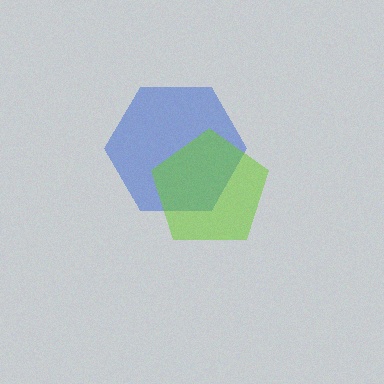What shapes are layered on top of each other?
The layered shapes are: a blue hexagon, a lime pentagon.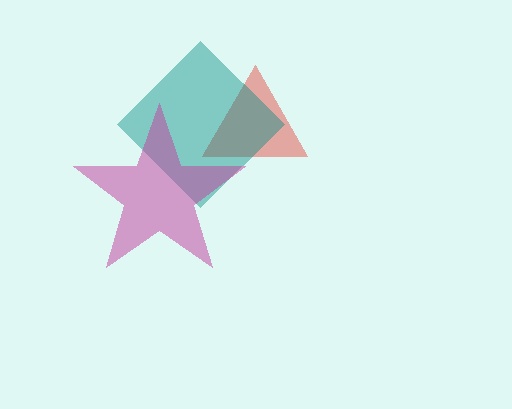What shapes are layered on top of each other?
The layered shapes are: a red triangle, a teal diamond, a magenta star.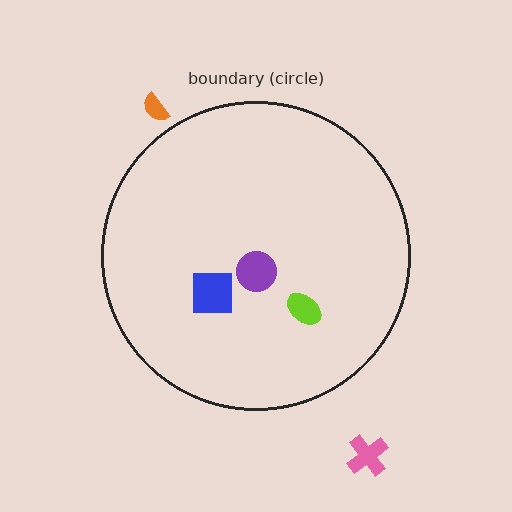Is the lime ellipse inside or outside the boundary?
Inside.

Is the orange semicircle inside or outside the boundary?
Outside.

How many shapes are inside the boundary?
3 inside, 2 outside.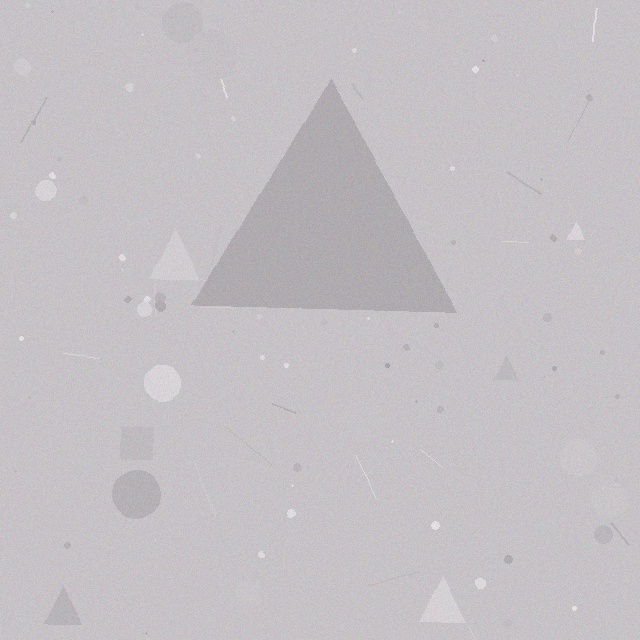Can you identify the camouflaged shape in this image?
The camouflaged shape is a triangle.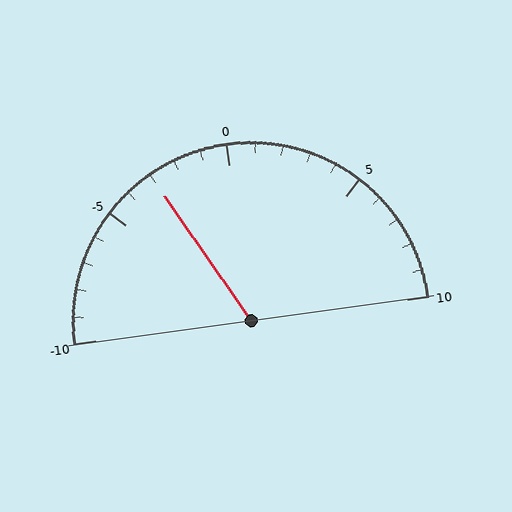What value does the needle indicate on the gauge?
The needle indicates approximately -3.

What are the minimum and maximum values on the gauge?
The gauge ranges from -10 to 10.